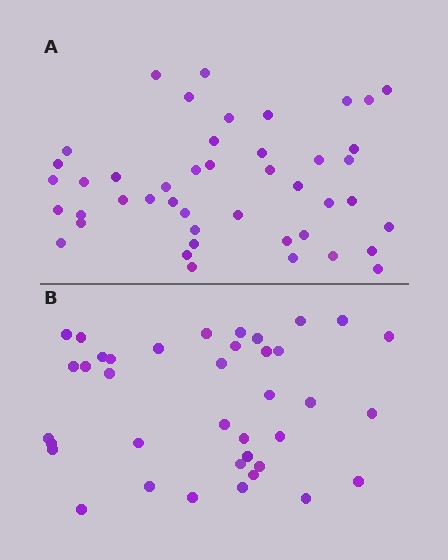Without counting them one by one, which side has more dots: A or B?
Region A (the top region) has more dots.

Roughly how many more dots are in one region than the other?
Region A has roughly 8 or so more dots than region B.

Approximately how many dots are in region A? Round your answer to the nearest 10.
About 40 dots. (The exact count is 45, which rounds to 40.)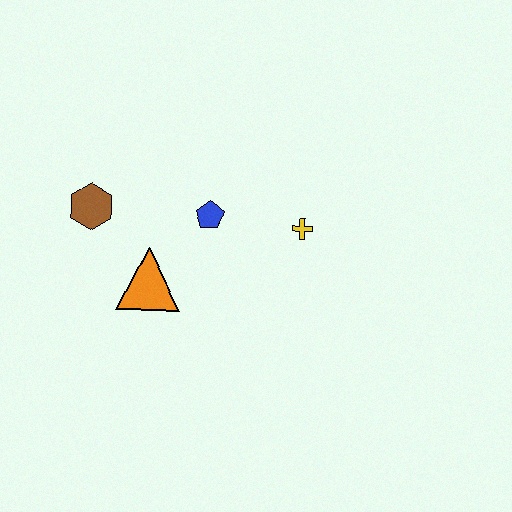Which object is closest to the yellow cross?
The blue pentagon is closest to the yellow cross.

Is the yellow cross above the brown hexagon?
No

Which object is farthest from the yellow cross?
The brown hexagon is farthest from the yellow cross.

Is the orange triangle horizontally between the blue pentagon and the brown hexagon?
Yes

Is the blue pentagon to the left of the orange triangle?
No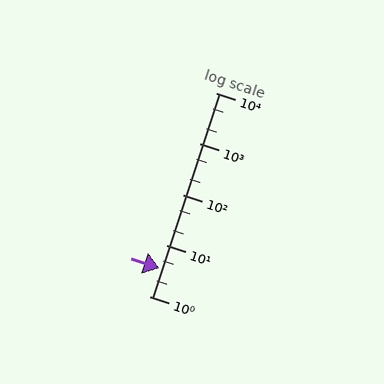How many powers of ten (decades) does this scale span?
The scale spans 4 decades, from 1 to 10000.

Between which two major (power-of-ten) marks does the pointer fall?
The pointer is between 1 and 10.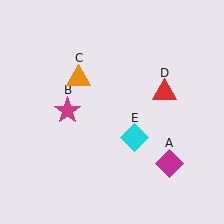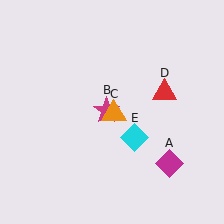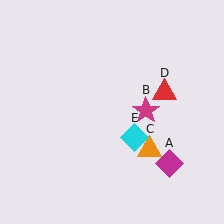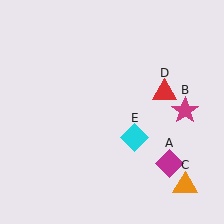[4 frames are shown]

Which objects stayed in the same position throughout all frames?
Magenta diamond (object A) and red triangle (object D) and cyan diamond (object E) remained stationary.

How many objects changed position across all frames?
2 objects changed position: magenta star (object B), orange triangle (object C).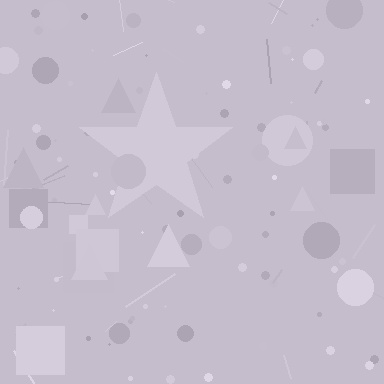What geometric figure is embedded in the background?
A star is embedded in the background.